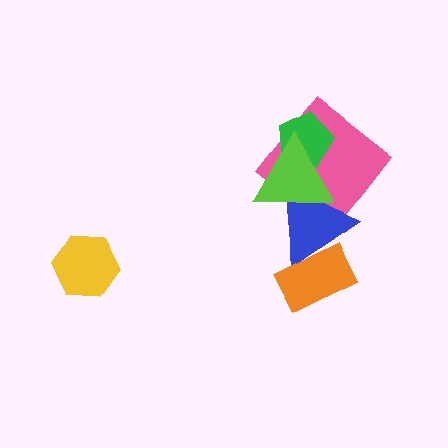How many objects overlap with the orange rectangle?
1 object overlaps with the orange rectangle.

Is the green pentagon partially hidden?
Yes, it is partially covered by another shape.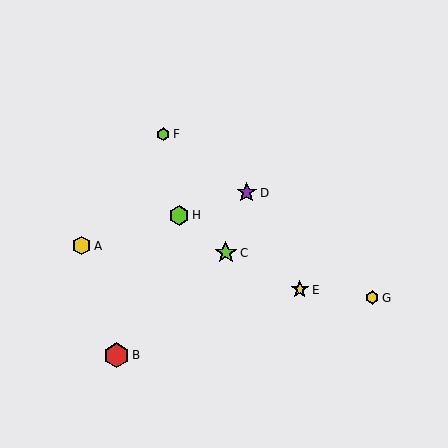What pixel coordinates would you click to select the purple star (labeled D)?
Click at (247, 193) to select the purple star D.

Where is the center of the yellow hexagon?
The center of the yellow hexagon is at (82, 246).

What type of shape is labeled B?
Shape B is a red hexagon.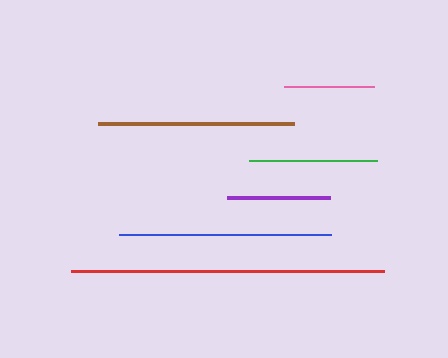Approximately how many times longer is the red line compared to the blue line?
The red line is approximately 1.5 times the length of the blue line.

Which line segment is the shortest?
The pink line is the shortest at approximately 91 pixels.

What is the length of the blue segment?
The blue segment is approximately 212 pixels long.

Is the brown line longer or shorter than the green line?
The brown line is longer than the green line.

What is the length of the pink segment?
The pink segment is approximately 91 pixels long.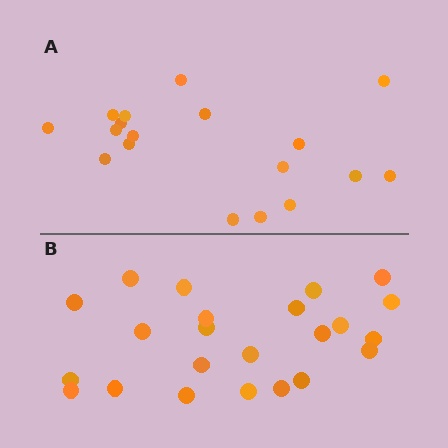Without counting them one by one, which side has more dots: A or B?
Region B (the bottom region) has more dots.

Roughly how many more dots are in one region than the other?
Region B has about 5 more dots than region A.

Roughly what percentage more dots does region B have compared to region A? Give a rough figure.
About 30% more.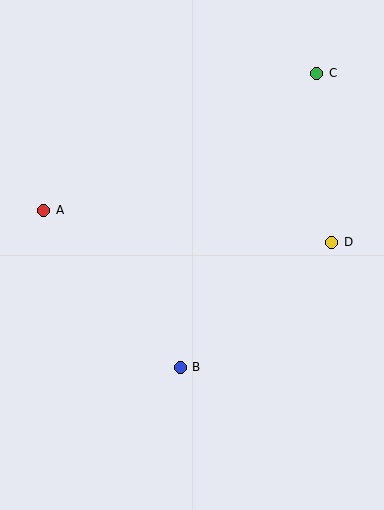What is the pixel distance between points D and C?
The distance between D and C is 170 pixels.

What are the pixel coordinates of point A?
Point A is at (44, 210).